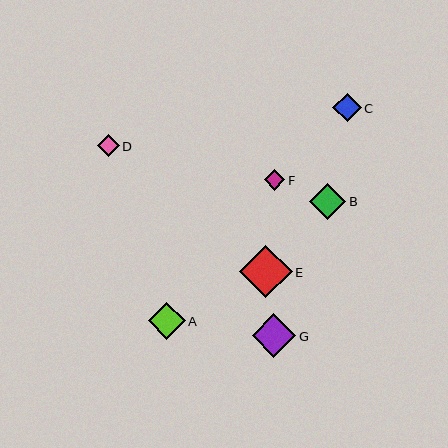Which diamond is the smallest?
Diamond F is the smallest with a size of approximately 20 pixels.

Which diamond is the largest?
Diamond E is the largest with a size of approximately 52 pixels.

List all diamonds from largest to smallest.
From largest to smallest: E, G, A, B, C, D, F.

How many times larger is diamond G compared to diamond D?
Diamond G is approximately 2.0 times the size of diamond D.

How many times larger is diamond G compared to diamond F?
Diamond G is approximately 2.1 times the size of diamond F.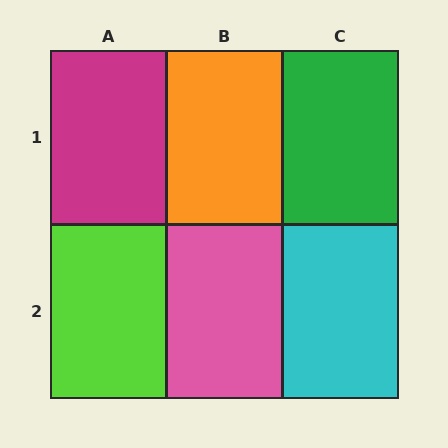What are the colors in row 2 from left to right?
Lime, pink, cyan.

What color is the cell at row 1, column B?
Orange.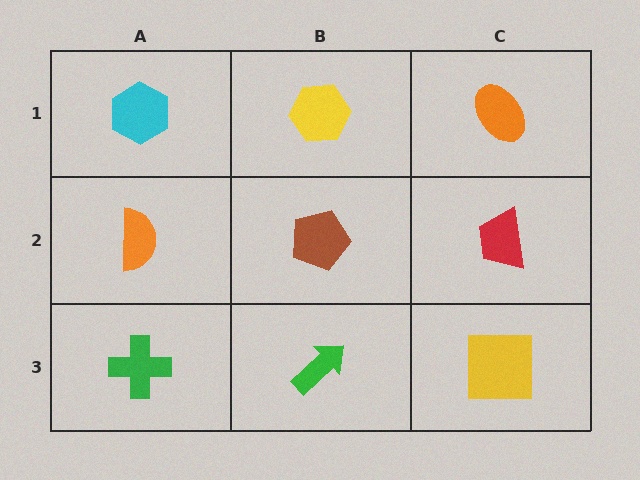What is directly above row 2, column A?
A cyan hexagon.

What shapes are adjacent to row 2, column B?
A yellow hexagon (row 1, column B), a green arrow (row 3, column B), an orange semicircle (row 2, column A), a red trapezoid (row 2, column C).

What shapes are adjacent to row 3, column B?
A brown pentagon (row 2, column B), a green cross (row 3, column A), a yellow square (row 3, column C).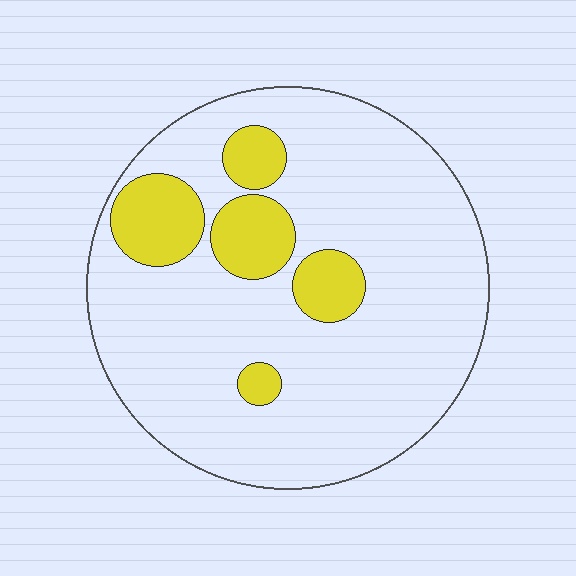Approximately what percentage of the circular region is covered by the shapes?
Approximately 15%.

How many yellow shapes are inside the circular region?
5.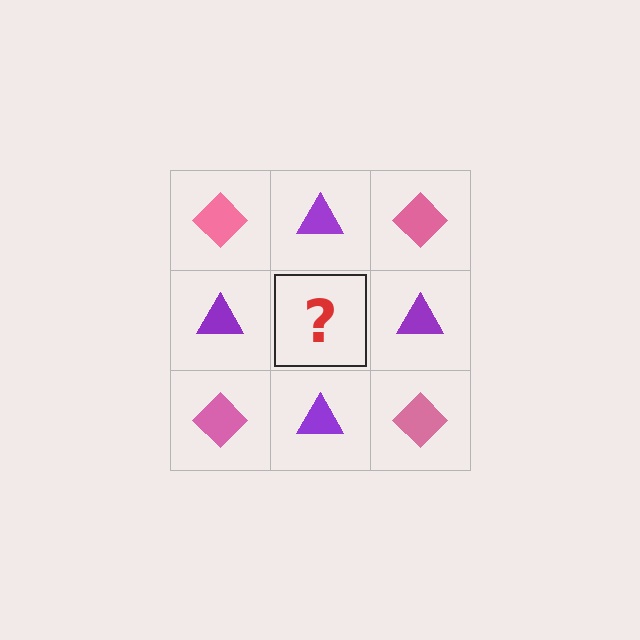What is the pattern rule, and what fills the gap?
The rule is that it alternates pink diamond and purple triangle in a checkerboard pattern. The gap should be filled with a pink diamond.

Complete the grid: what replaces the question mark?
The question mark should be replaced with a pink diamond.